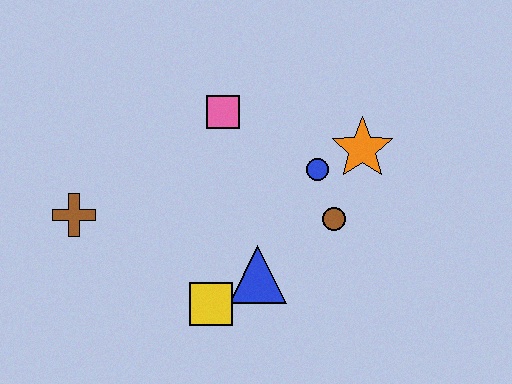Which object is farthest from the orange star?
The brown cross is farthest from the orange star.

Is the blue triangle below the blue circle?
Yes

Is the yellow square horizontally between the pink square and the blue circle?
No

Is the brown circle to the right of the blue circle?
Yes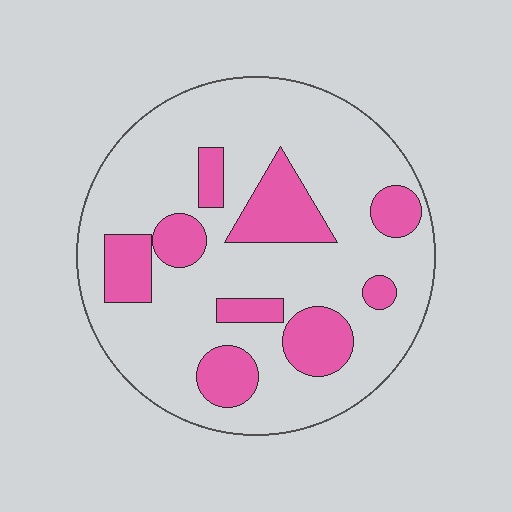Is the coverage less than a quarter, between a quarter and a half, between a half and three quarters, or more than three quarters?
Less than a quarter.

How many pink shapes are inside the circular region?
9.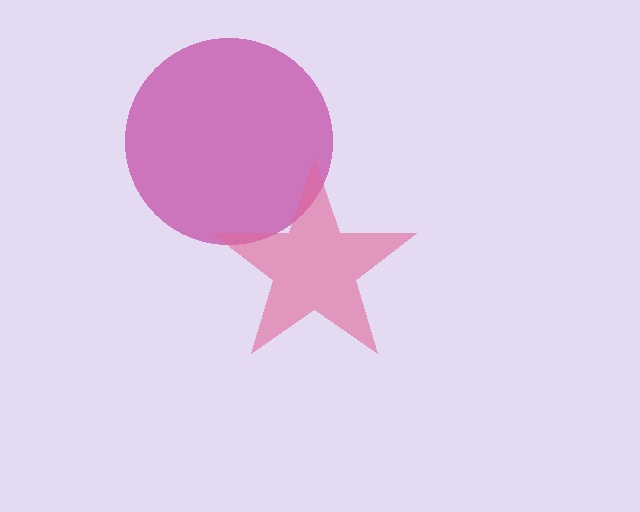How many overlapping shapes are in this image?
There are 2 overlapping shapes in the image.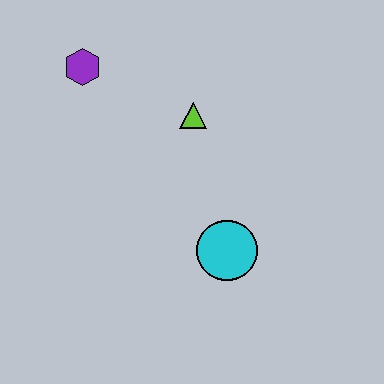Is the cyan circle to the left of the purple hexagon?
No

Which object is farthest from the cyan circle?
The purple hexagon is farthest from the cyan circle.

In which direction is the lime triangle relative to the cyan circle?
The lime triangle is above the cyan circle.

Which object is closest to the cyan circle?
The lime triangle is closest to the cyan circle.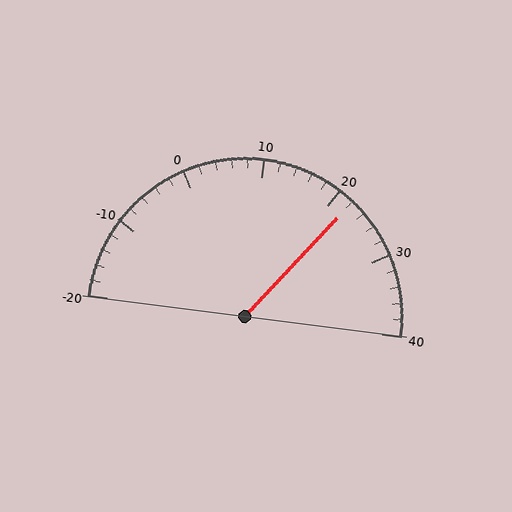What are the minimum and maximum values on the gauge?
The gauge ranges from -20 to 40.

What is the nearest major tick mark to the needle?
The nearest major tick mark is 20.